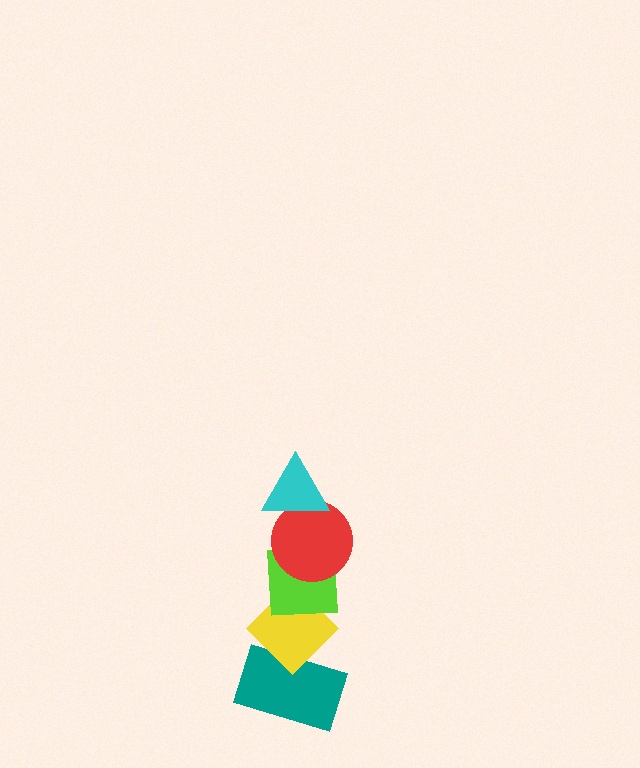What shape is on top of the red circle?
The cyan triangle is on top of the red circle.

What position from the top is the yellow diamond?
The yellow diamond is 4th from the top.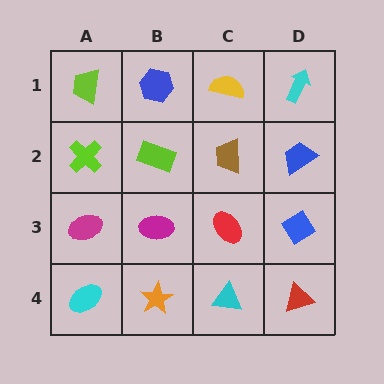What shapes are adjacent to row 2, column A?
A lime trapezoid (row 1, column A), a magenta ellipse (row 3, column A), a lime rectangle (row 2, column B).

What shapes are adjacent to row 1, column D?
A blue trapezoid (row 2, column D), a yellow semicircle (row 1, column C).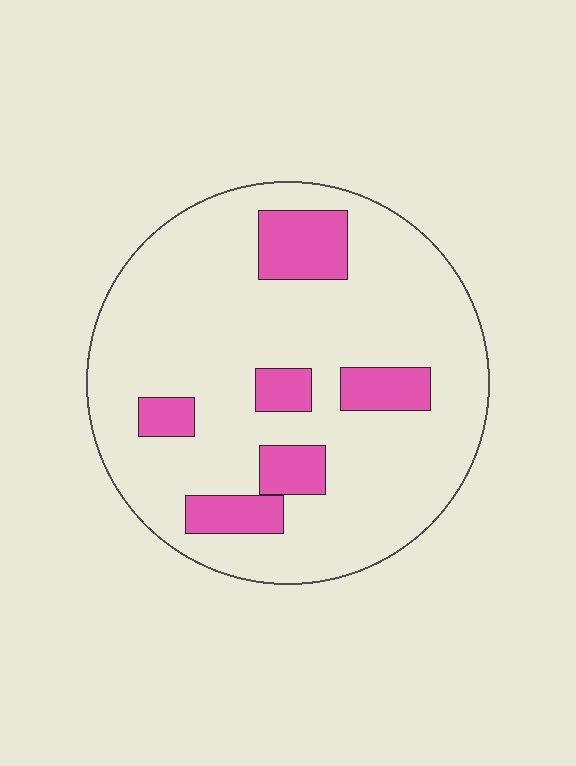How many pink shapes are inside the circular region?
6.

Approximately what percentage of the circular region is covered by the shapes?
Approximately 15%.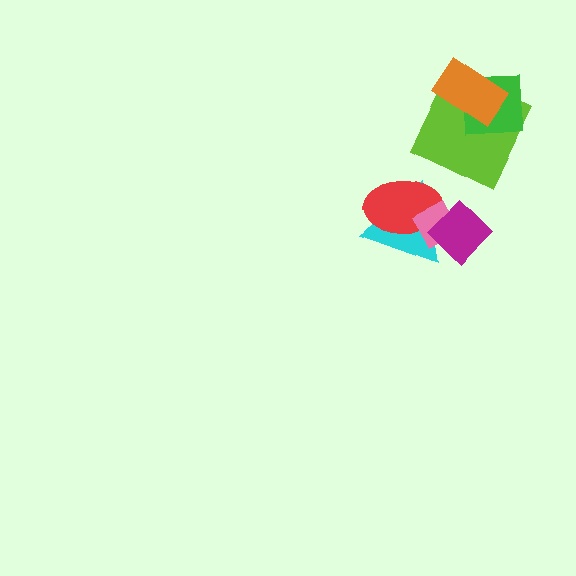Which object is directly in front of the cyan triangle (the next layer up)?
The red ellipse is directly in front of the cyan triangle.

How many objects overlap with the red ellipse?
3 objects overlap with the red ellipse.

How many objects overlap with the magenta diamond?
3 objects overlap with the magenta diamond.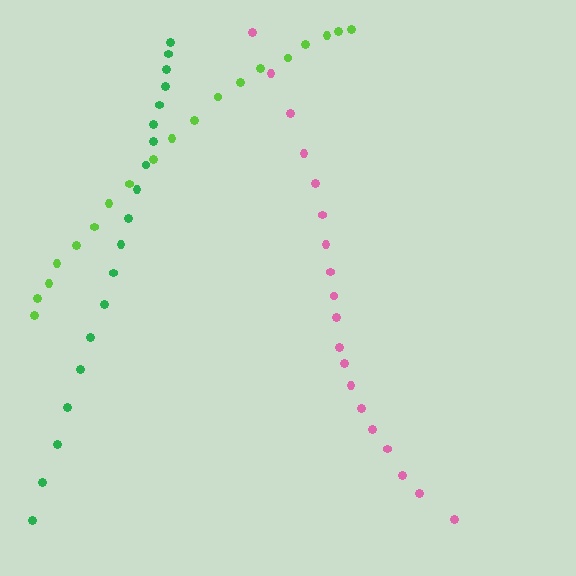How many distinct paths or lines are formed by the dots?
There are 3 distinct paths.